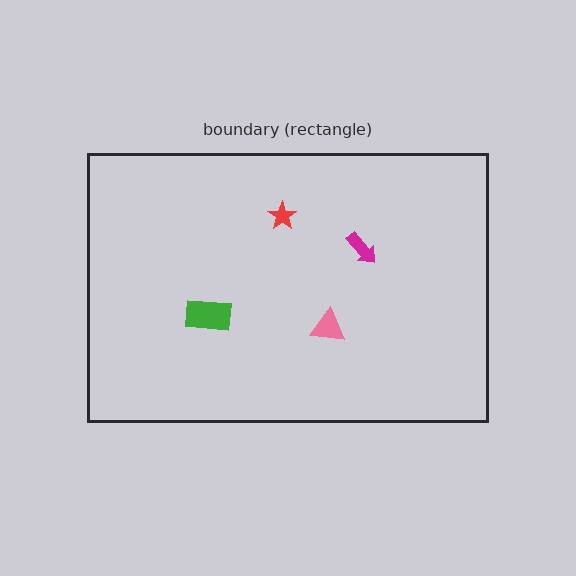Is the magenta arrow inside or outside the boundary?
Inside.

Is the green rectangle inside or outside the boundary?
Inside.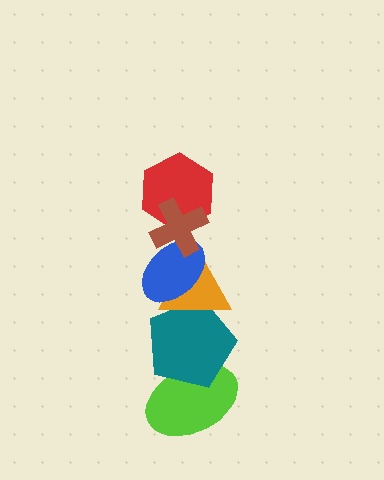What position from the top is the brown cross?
The brown cross is 1st from the top.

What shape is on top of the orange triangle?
The blue ellipse is on top of the orange triangle.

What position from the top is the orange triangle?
The orange triangle is 4th from the top.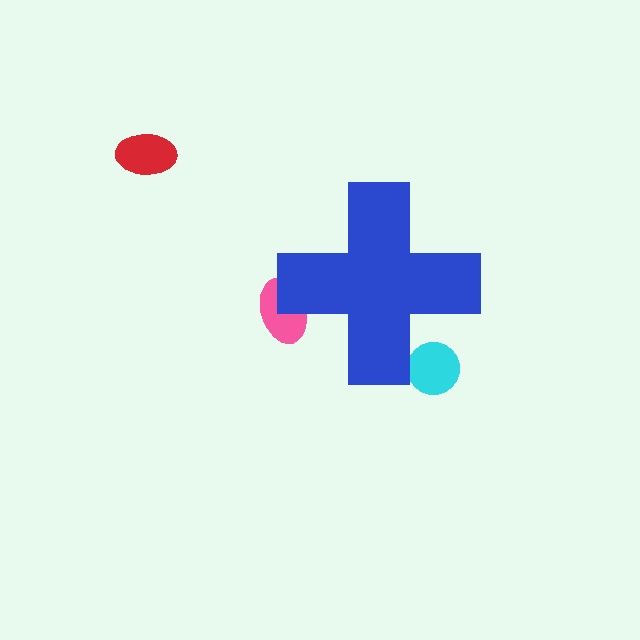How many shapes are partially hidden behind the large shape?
2 shapes are partially hidden.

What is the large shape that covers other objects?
A blue cross.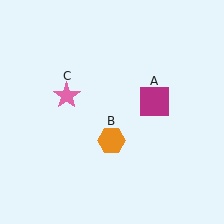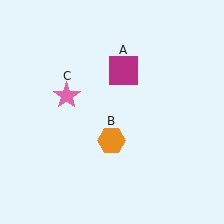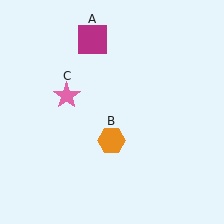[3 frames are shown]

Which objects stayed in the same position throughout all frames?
Orange hexagon (object B) and pink star (object C) remained stationary.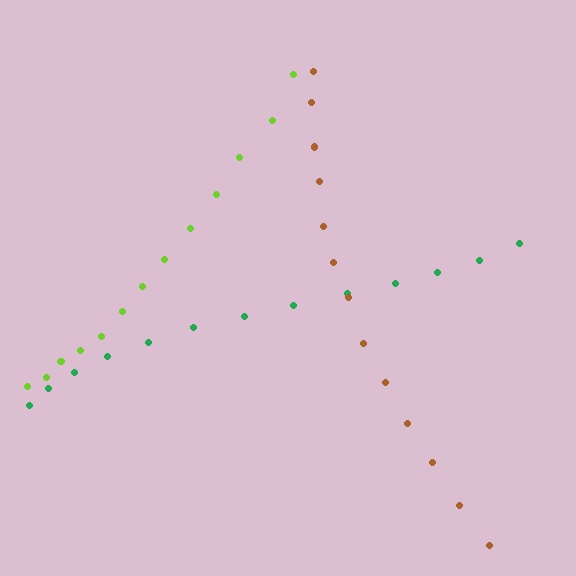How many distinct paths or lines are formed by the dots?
There are 3 distinct paths.